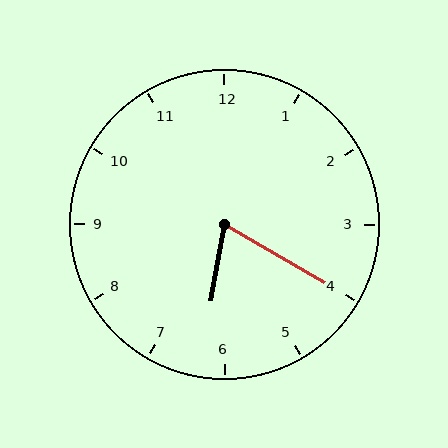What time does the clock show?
6:20.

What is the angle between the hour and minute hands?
Approximately 70 degrees.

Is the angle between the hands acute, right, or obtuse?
It is acute.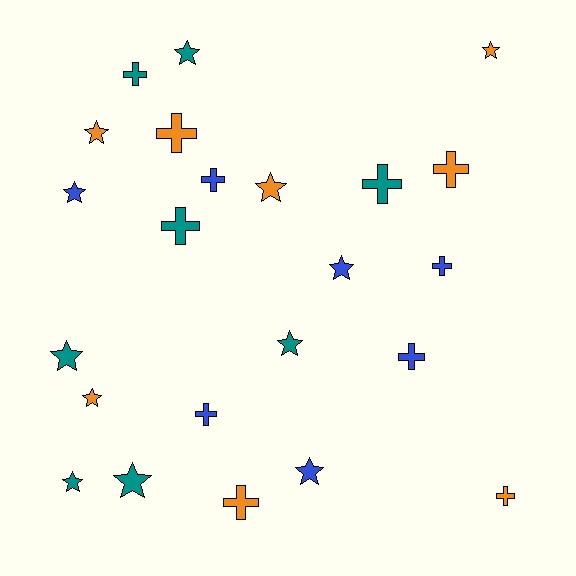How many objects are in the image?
There are 23 objects.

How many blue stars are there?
There are 3 blue stars.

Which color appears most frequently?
Teal, with 8 objects.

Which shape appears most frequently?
Star, with 12 objects.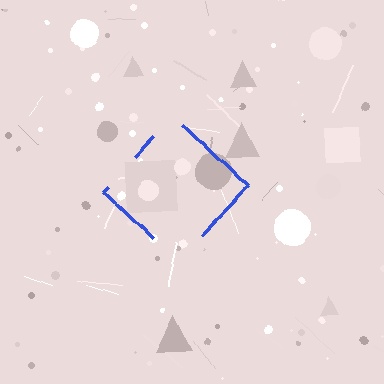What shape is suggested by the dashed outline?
The dashed outline suggests a diamond.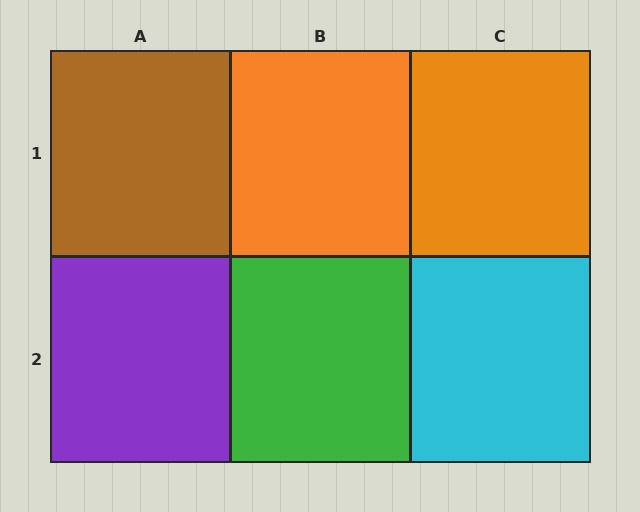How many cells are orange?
2 cells are orange.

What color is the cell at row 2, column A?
Purple.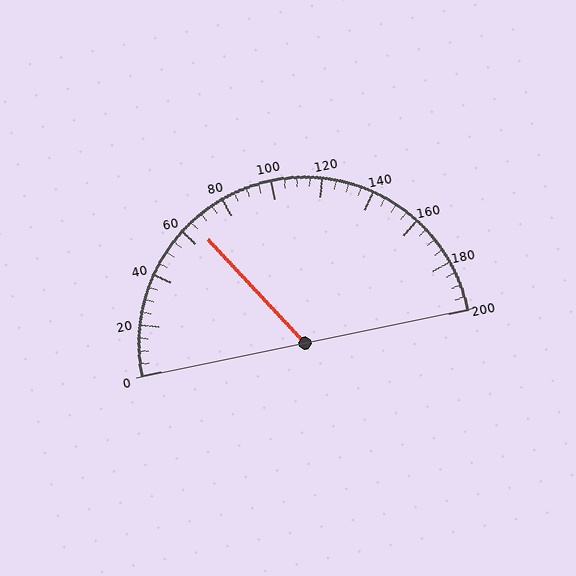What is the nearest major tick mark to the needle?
The nearest major tick mark is 60.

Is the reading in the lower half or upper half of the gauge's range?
The reading is in the lower half of the range (0 to 200).